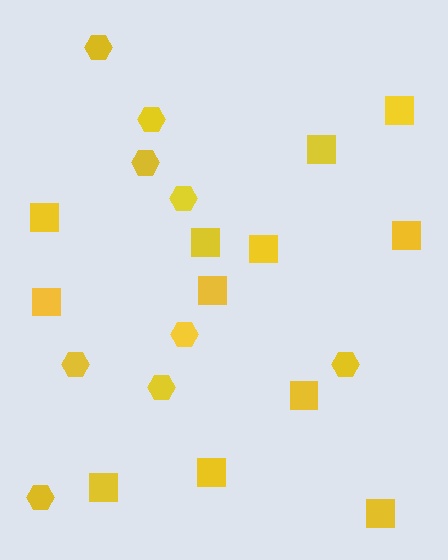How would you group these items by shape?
There are 2 groups: one group of squares (12) and one group of hexagons (9).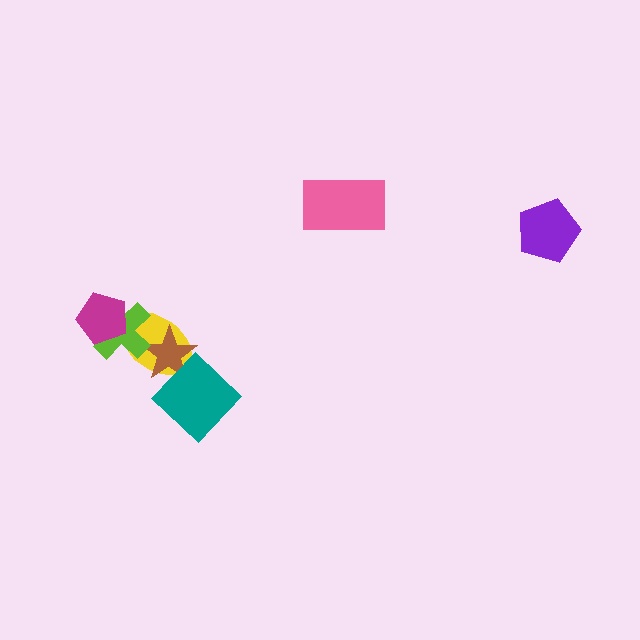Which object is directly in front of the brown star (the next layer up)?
The lime cross is directly in front of the brown star.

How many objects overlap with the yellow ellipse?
4 objects overlap with the yellow ellipse.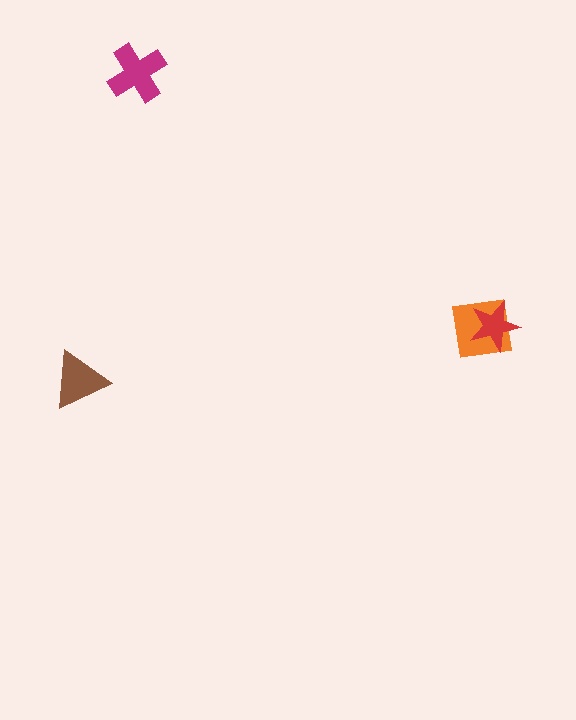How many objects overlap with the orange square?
1 object overlaps with the orange square.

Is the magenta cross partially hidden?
No, no other shape covers it.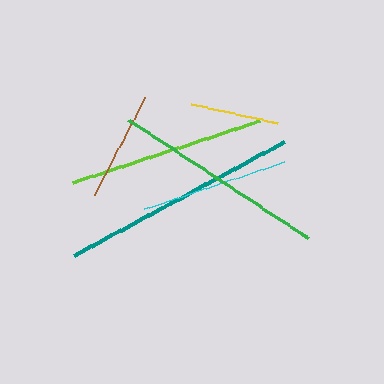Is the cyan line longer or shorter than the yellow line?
The cyan line is longer than the yellow line.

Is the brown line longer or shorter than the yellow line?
The brown line is longer than the yellow line.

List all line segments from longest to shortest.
From longest to shortest: teal, green, lime, cyan, brown, yellow.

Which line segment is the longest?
The teal line is the longest at approximately 239 pixels.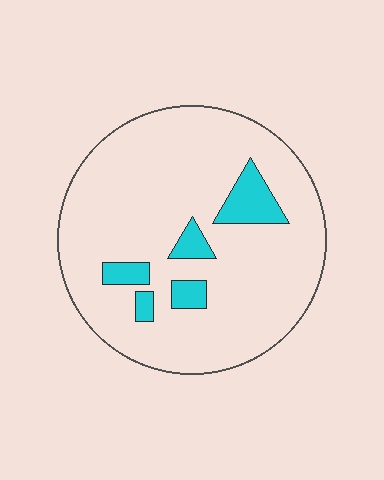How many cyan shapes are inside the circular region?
5.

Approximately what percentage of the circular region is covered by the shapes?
Approximately 10%.